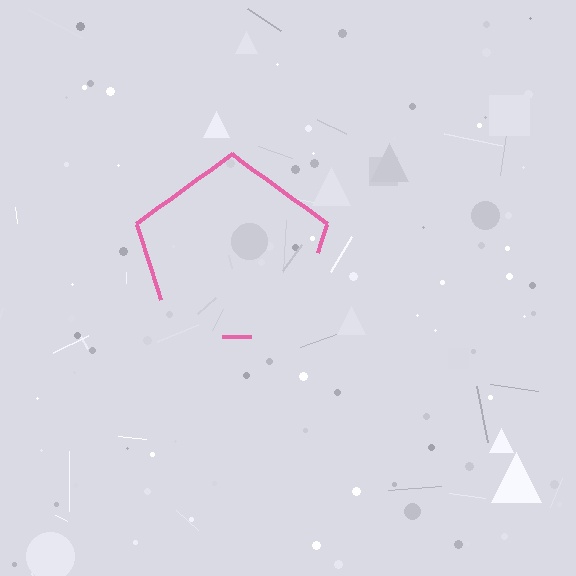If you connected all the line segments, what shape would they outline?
They would outline a pentagon.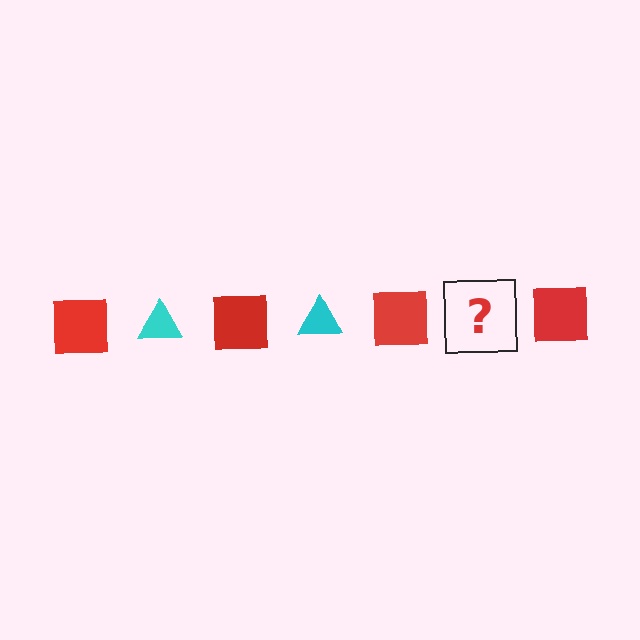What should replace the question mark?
The question mark should be replaced with a cyan triangle.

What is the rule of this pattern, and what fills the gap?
The rule is that the pattern alternates between red square and cyan triangle. The gap should be filled with a cyan triangle.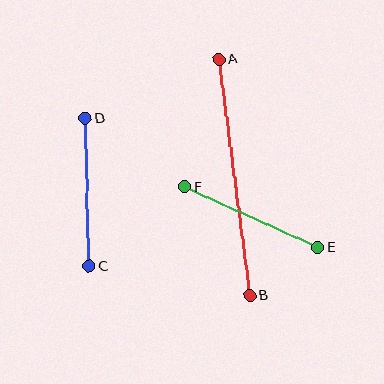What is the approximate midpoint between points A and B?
The midpoint is at approximately (234, 177) pixels.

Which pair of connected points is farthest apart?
Points A and B are farthest apart.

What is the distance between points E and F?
The distance is approximately 146 pixels.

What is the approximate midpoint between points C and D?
The midpoint is at approximately (87, 192) pixels.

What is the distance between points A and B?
The distance is approximately 238 pixels.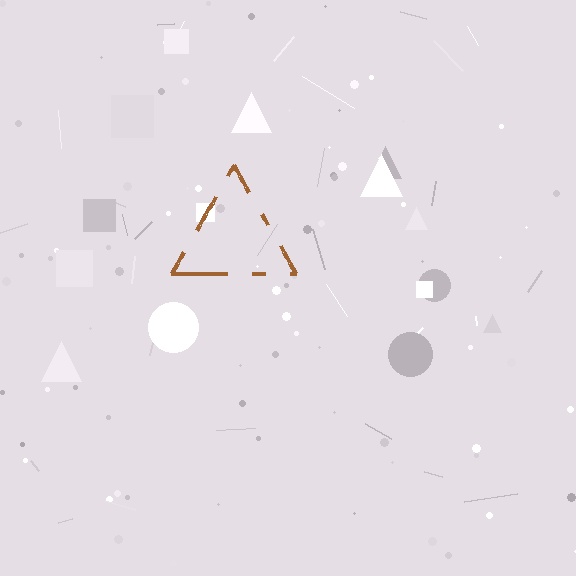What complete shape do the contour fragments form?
The contour fragments form a triangle.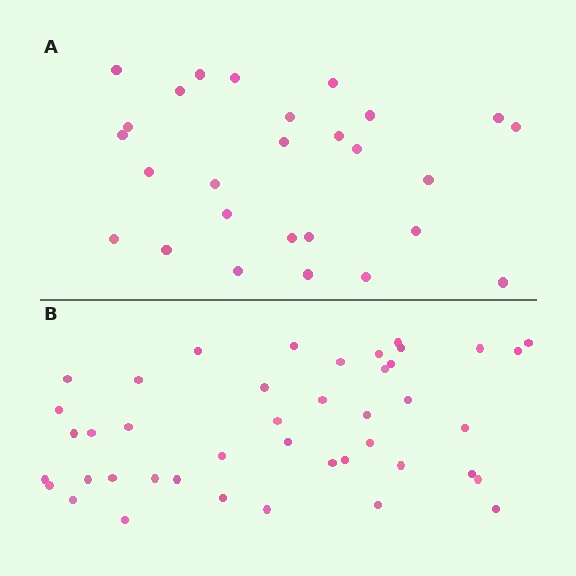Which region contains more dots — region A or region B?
Region B (the bottom region) has more dots.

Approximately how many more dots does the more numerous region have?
Region B has approximately 15 more dots than region A.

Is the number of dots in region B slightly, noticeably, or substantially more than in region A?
Region B has substantially more. The ratio is roughly 1.6 to 1.